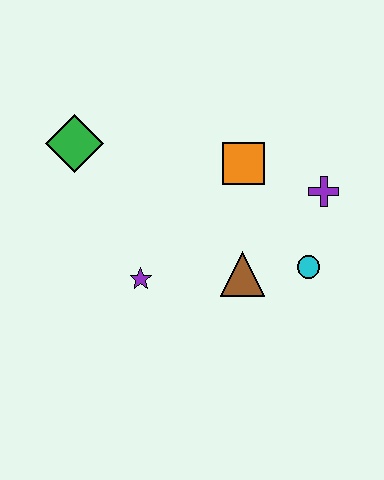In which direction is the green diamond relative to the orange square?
The green diamond is to the left of the orange square.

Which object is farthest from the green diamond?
The cyan circle is farthest from the green diamond.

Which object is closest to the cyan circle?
The brown triangle is closest to the cyan circle.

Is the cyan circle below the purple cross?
Yes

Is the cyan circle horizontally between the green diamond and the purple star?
No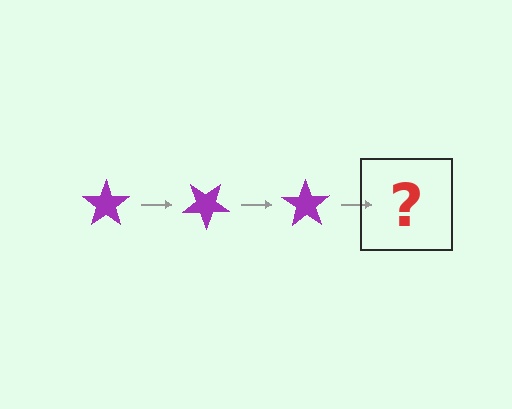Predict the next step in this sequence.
The next step is a purple star rotated 105 degrees.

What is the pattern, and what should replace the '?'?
The pattern is that the star rotates 35 degrees each step. The '?' should be a purple star rotated 105 degrees.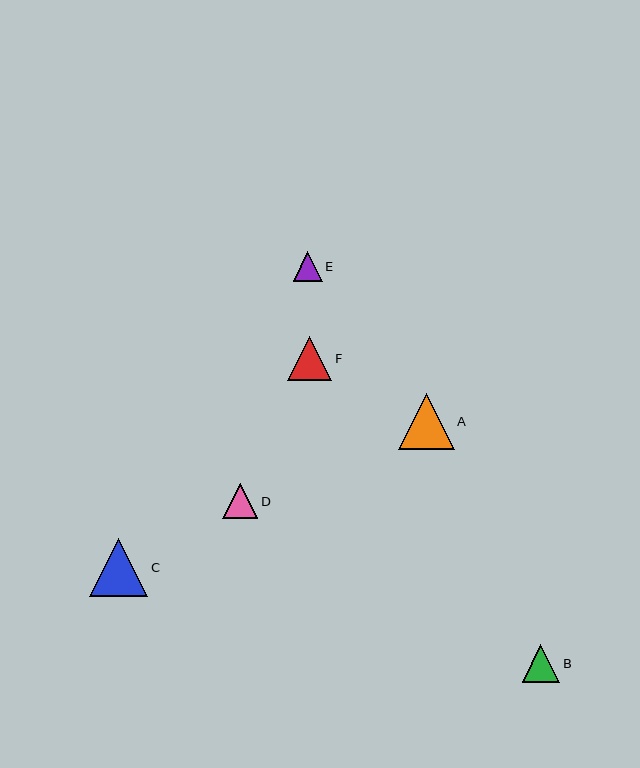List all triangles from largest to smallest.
From largest to smallest: C, A, F, B, D, E.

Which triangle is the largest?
Triangle C is the largest with a size of approximately 58 pixels.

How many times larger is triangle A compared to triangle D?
Triangle A is approximately 1.6 times the size of triangle D.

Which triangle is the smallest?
Triangle E is the smallest with a size of approximately 29 pixels.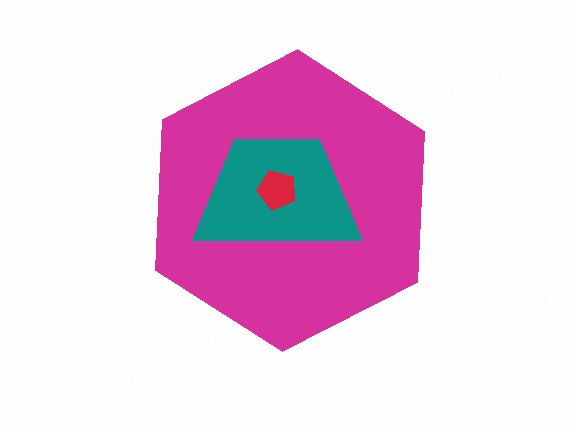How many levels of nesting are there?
3.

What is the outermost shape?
The magenta hexagon.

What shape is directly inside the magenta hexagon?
The teal trapezoid.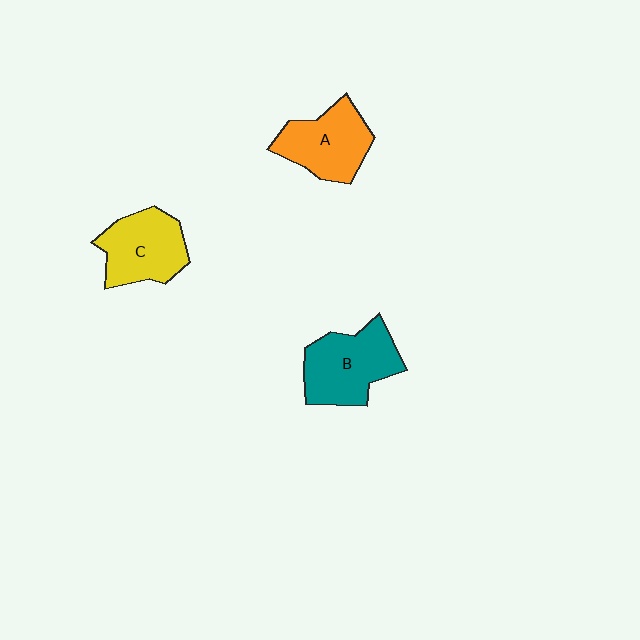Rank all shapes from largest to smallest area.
From largest to smallest: B (teal), C (yellow), A (orange).